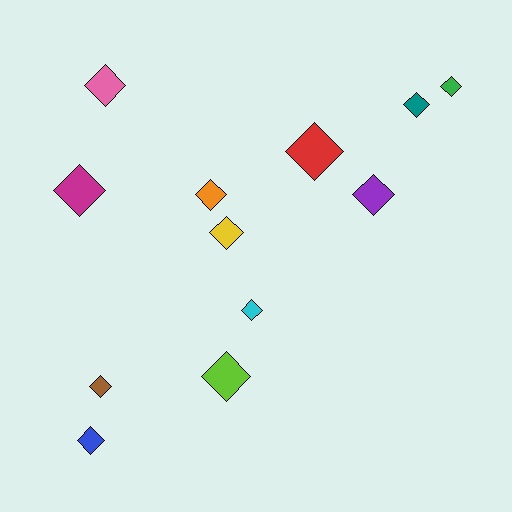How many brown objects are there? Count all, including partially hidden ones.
There is 1 brown object.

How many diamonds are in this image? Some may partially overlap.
There are 12 diamonds.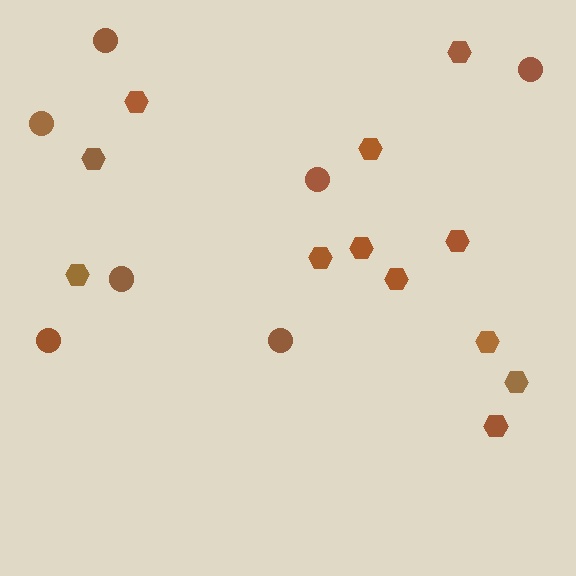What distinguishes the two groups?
There are 2 groups: one group of hexagons (12) and one group of circles (7).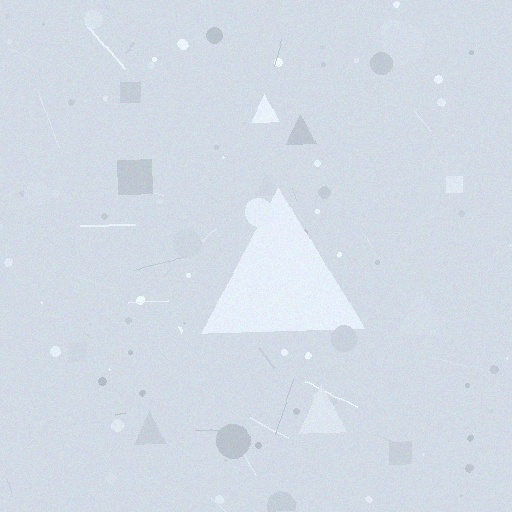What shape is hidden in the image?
A triangle is hidden in the image.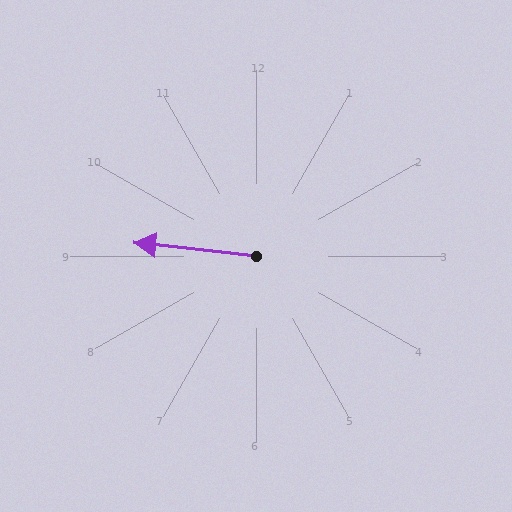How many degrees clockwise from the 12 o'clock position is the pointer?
Approximately 276 degrees.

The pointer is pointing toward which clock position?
Roughly 9 o'clock.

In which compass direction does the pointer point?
West.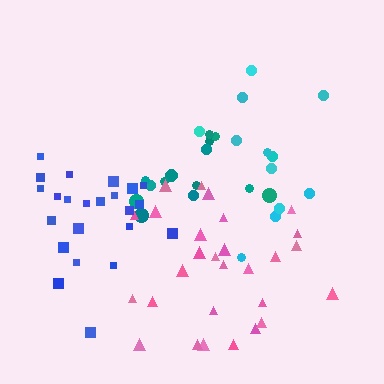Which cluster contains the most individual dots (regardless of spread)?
Pink (28).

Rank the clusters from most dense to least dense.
blue, pink, teal, cyan.